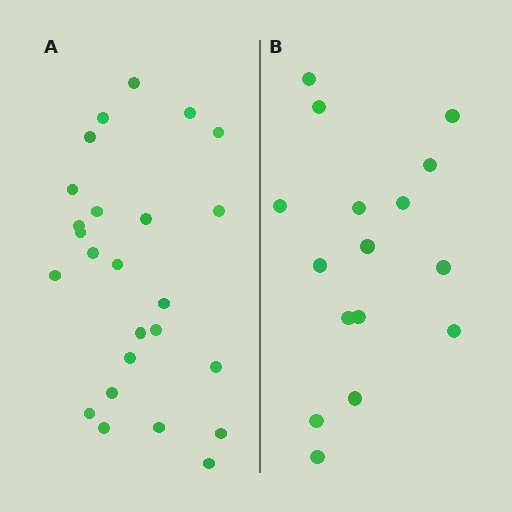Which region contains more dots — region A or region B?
Region A (the left region) has more dots.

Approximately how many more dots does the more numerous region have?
Region A has roughly 8 or so more dots than region B.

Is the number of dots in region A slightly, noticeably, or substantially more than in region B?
Region A has substantially more. The ratio is roughly 1.6 to 1.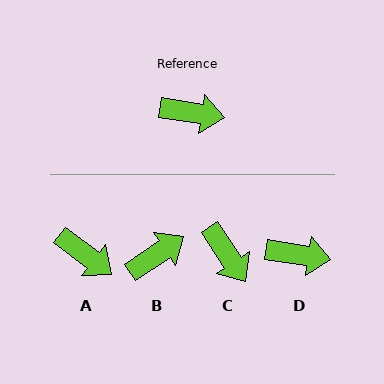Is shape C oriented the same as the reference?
No, it is off by about 48 degrees.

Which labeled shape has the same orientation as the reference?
D.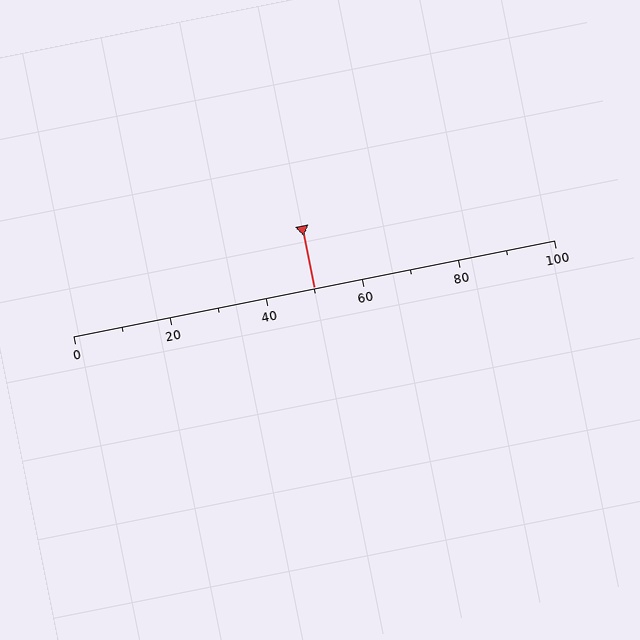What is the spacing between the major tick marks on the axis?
The major ticks are spaced 20 apart.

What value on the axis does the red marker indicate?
The marker indicates approximately 50.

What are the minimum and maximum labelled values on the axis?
The axis runs from 0 to 100.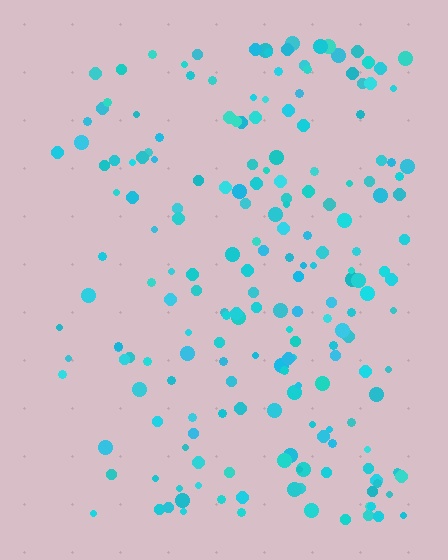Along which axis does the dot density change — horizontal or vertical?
Horizontal.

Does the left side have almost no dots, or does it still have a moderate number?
Still a moderate number, just noticeably fewer than the right.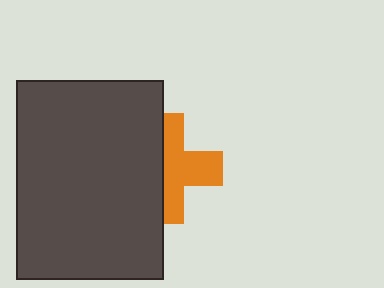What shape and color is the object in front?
The object in front is a dark gray rectangle.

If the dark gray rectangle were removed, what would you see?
You would see the complete orange cross.